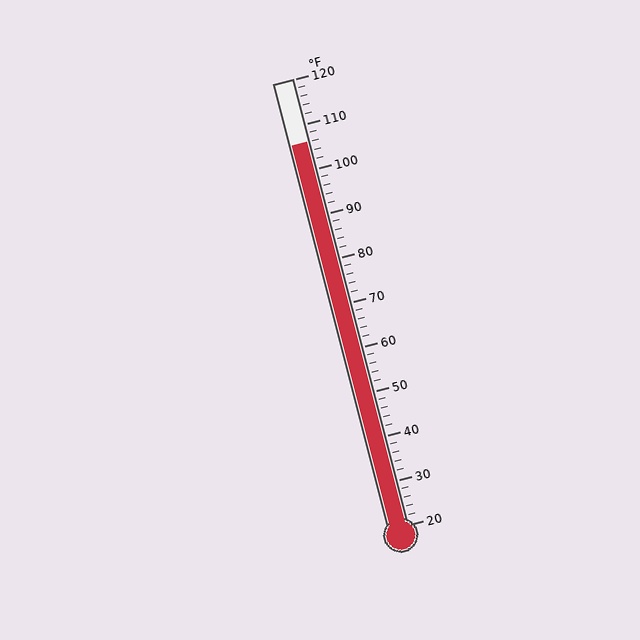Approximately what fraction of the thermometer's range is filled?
The thermometer is filled to approximately 85% of its range.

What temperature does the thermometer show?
The thermometer shows approximately 106°F.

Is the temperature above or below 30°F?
The temperature is above 30°F.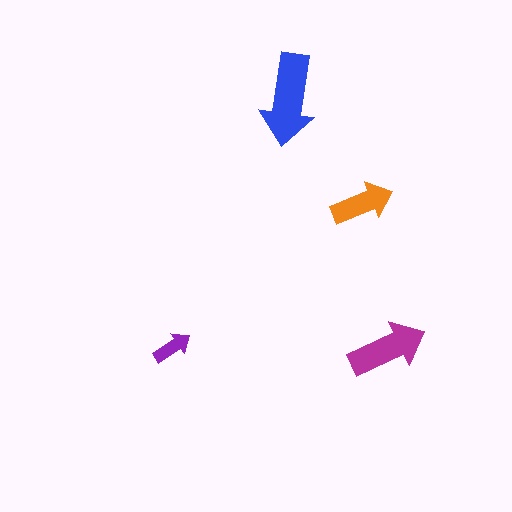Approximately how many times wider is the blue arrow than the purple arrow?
About 2.5 times wider.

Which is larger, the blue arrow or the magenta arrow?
The blue one.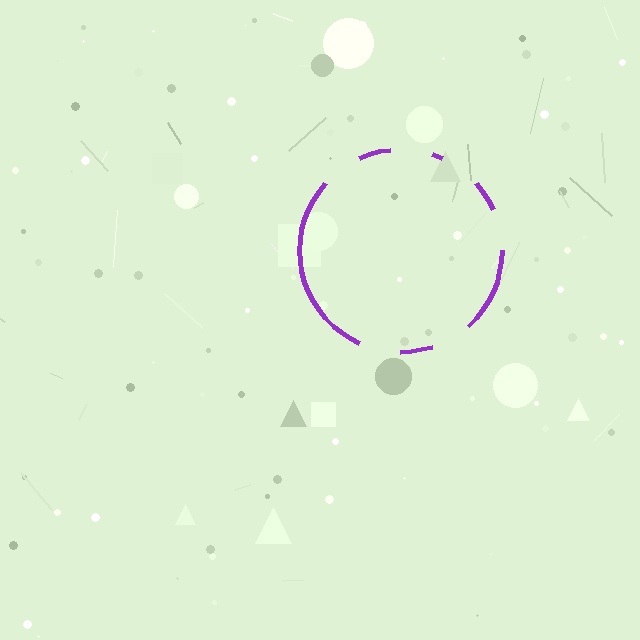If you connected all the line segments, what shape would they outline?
They would outline a circle.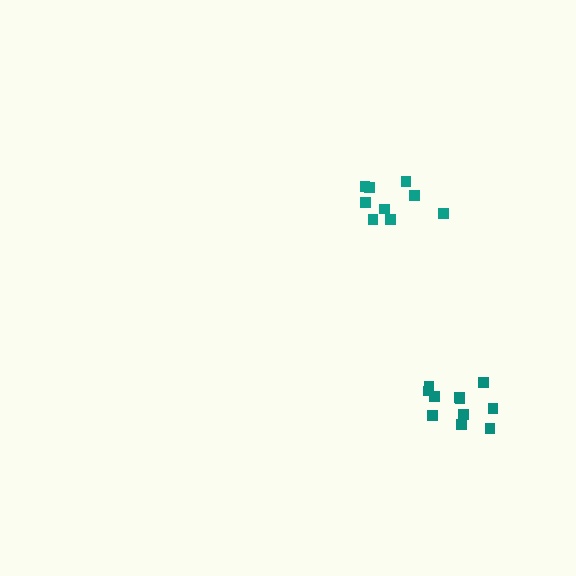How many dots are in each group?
Group 1: 11 dots, Group 2: 9 dots (20 total).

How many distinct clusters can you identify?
There are 2 distinct clusters.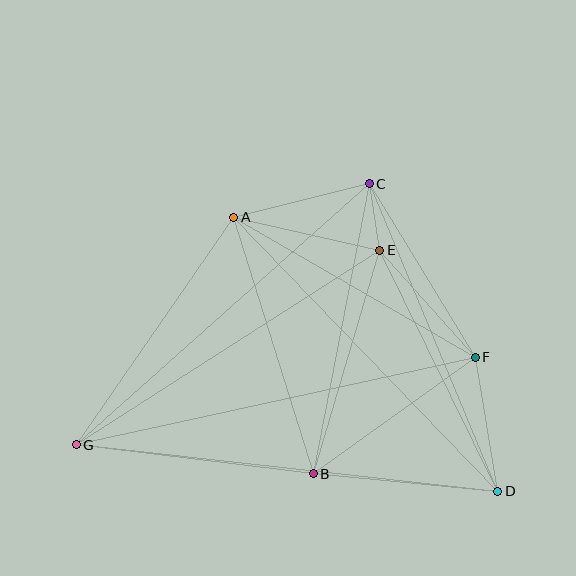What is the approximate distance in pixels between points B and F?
The distance between B and F is approximately 199 pixels.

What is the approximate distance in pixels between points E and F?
The distance between E and F is approximately 143 pixels.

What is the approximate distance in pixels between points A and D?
The distance between A and D is approximately 380 pixels.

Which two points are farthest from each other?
Points D and G are farthest from each other.